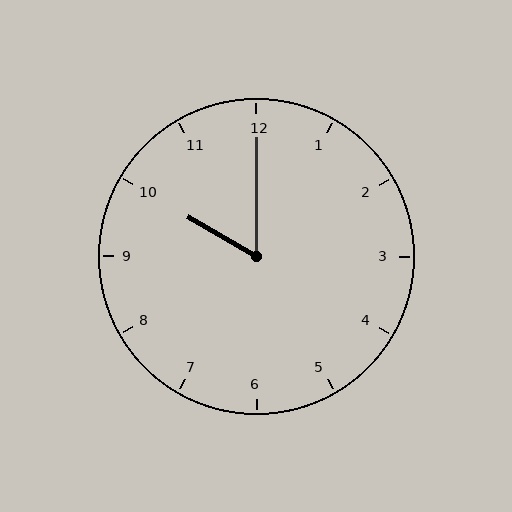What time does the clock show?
10:00.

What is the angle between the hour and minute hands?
Approximately 60 degrees.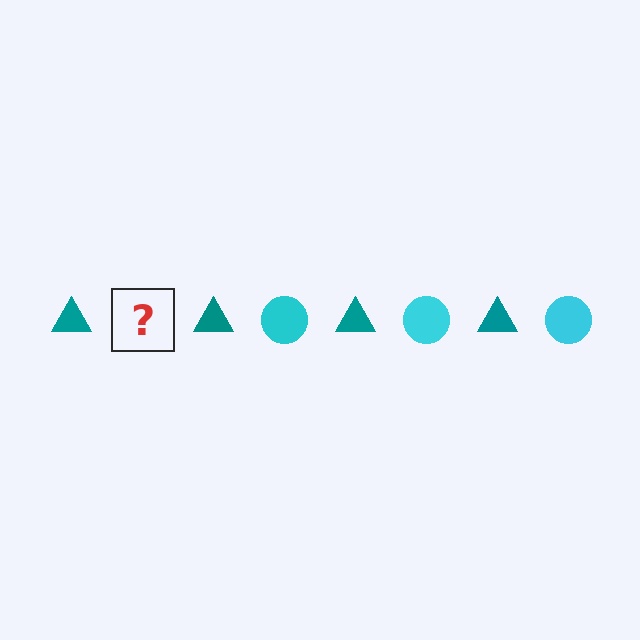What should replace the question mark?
The question mark should be replaced with a cyan circle.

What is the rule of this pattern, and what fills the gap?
The rule is that the pattern alternates between teal triangle and cyan circle. The gap should be filled with a cyan circle.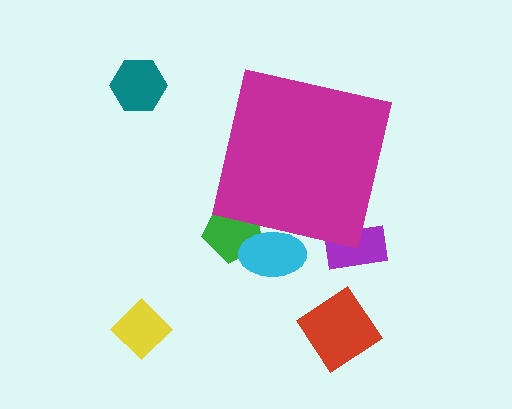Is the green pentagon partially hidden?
Yes, the green pentagon is partially hidden behind the magenta square.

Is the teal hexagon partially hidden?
No, the teal hexagon is fully visible.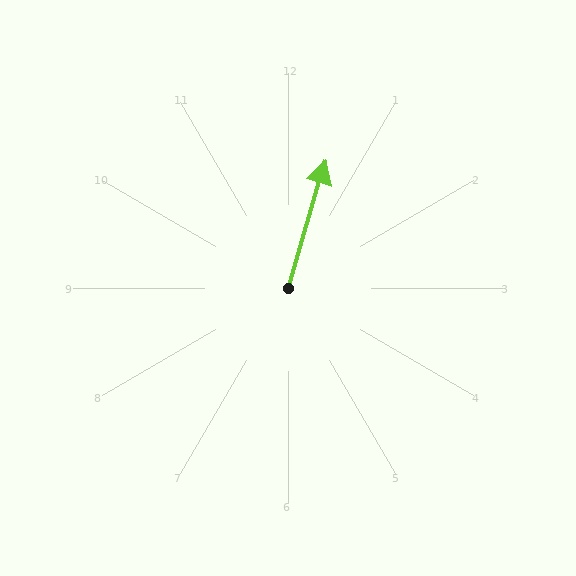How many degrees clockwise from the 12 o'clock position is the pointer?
Approximately 16 degrees.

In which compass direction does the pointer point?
North.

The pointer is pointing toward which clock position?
Roughly 1 o'clock.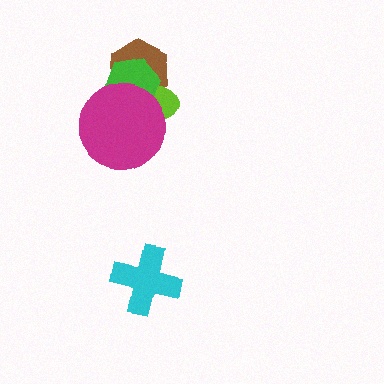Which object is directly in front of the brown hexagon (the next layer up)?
The lime ellipse is directly in front of the brown hexagon.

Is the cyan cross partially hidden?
No, no other shape covers it.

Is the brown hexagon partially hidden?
Yes, it is partially covered by another shape.